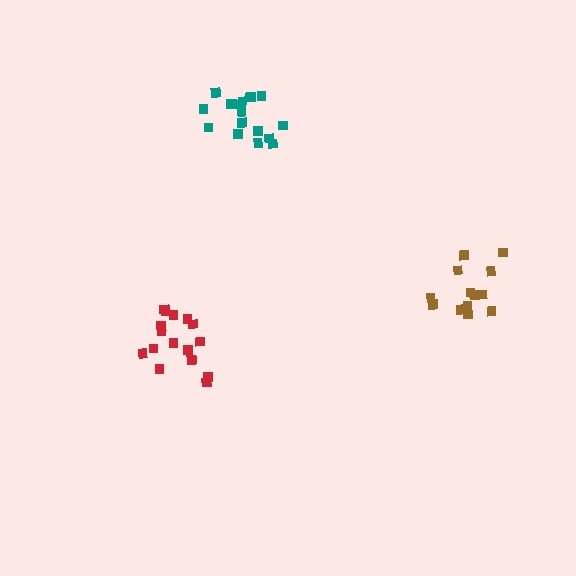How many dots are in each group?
Group 1: 13 dots, Group 2: 16 dots, Group 3: 19 dots (48 total).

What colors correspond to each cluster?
The clusters are colored: brown, red, teal.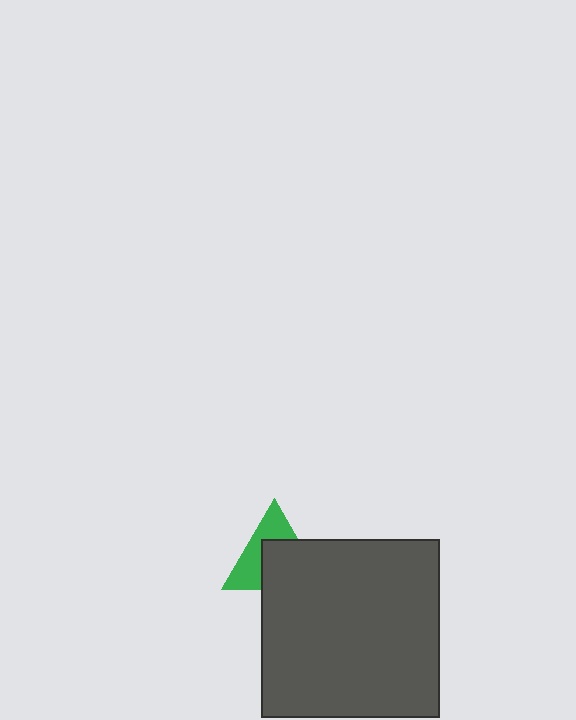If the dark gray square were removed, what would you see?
You would see the complete green triangle.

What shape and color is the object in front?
The object in front is a dark gray square.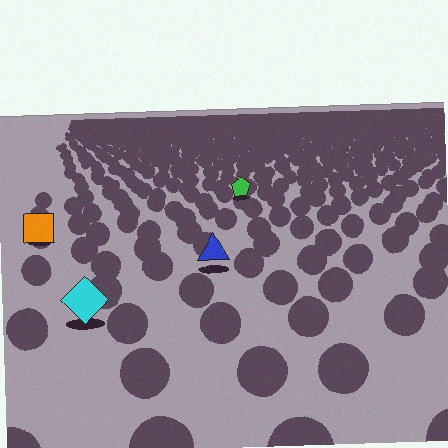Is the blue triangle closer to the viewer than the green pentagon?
Yes. The blue triangle is closer — you can tell from the texture gradient: the ground texture is coarser near it.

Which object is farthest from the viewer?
The green pentagon is farthest from the viewer. It appears smaller and the ground texture around it is denser.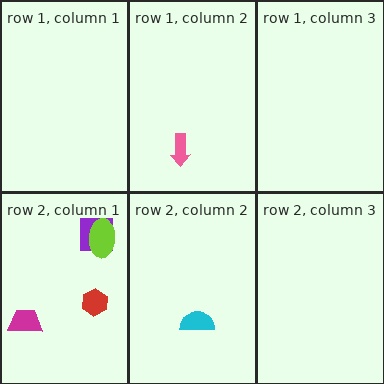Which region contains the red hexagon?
The row 2, column 1 region.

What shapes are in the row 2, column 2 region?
The cyan semicircle.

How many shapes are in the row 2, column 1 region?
4.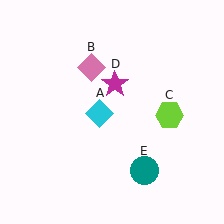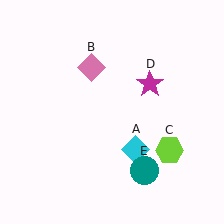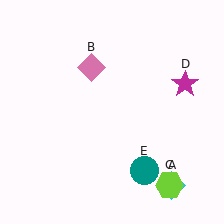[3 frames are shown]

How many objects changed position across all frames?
3 objects changed position: cyan diamond (object A), lime hexagon (object C), magenta star (object D).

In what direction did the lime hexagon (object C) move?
The lime hexagon (object C) moved down.